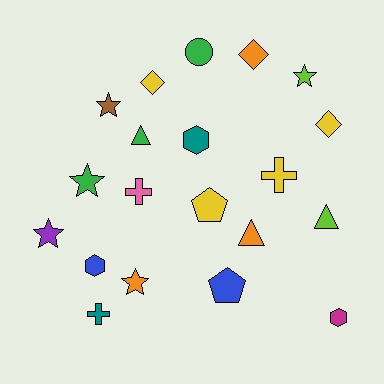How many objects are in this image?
There are 20 objects.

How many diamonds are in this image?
There are 3 diamonds.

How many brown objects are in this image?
There is 1 brown object.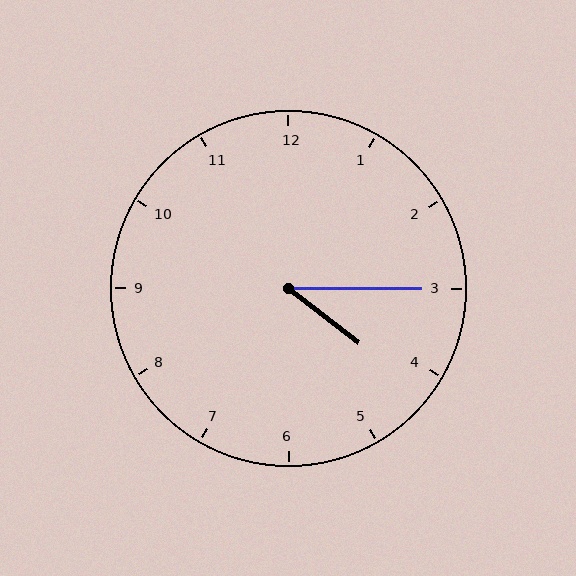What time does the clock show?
4:15.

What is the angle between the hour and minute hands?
Approximately 38 degrees.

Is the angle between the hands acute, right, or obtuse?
It is acute.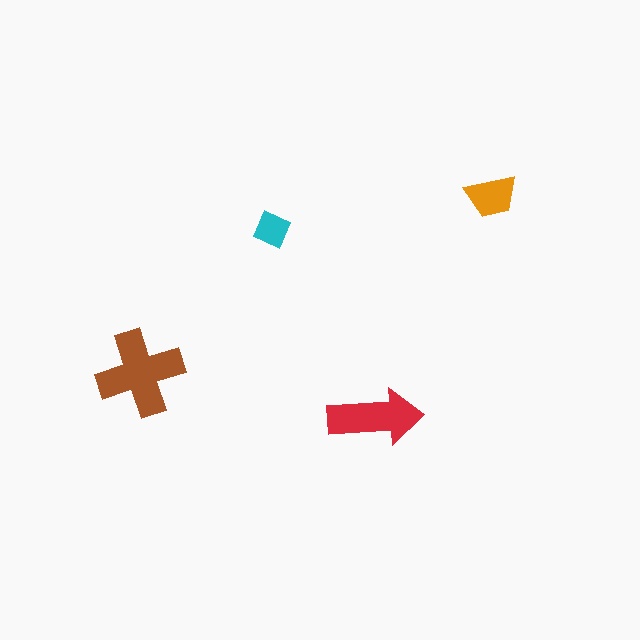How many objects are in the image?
There are 4 objects in the image.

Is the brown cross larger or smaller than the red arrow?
Larger.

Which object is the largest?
The brown cross.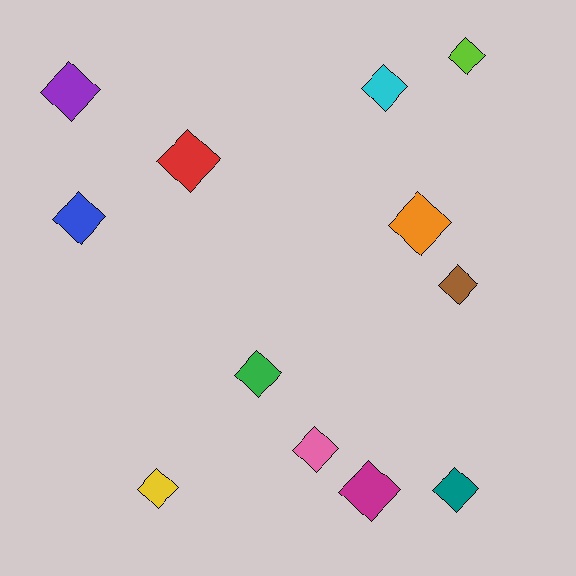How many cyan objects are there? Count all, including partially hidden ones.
There is 1 cyan object.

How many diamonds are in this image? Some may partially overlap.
There are 12 diamonds.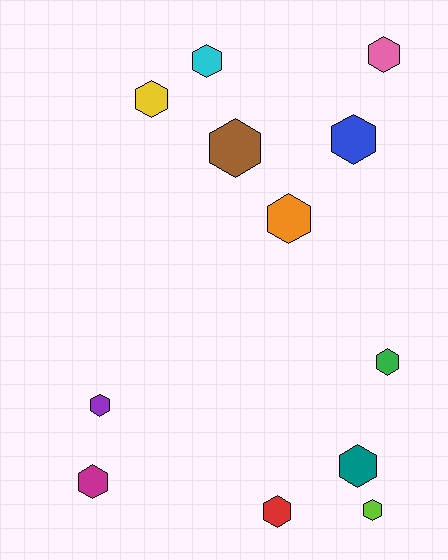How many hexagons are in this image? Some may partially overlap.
There are 12 hexagons.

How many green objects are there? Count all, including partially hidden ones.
There is 1 green object.